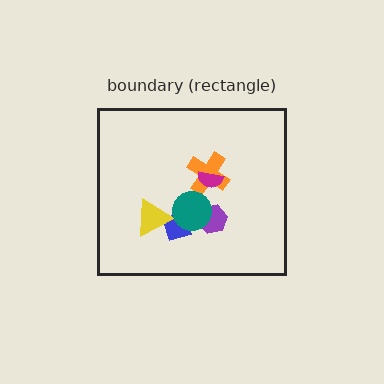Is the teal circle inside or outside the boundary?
Inside.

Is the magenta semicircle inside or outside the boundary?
Inside.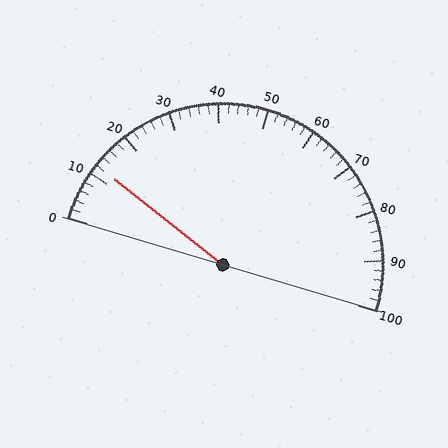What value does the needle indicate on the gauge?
The needle indicates approximately 12.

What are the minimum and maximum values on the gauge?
The gauge ranges from 0 to 100.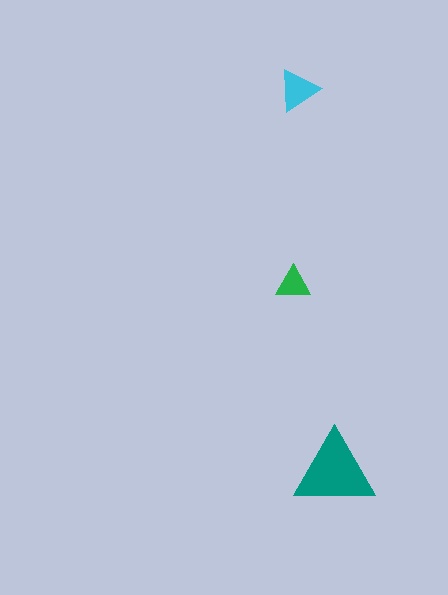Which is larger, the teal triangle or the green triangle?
The teal one.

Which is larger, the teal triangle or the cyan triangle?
The teal one.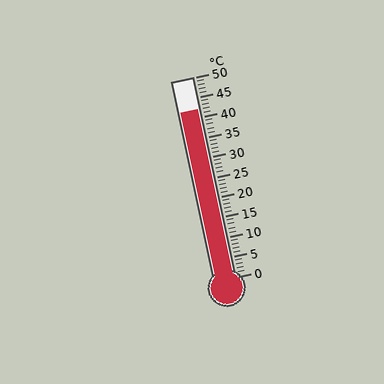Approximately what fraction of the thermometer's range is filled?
The thermometer is filled to approximately 85% of its range.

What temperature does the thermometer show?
The thermometer shows approximately 42°C.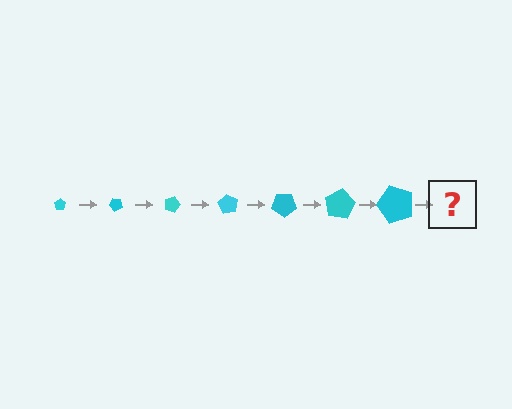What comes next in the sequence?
The next element should be a pentagon, larger than the previous one and rotated 315 degrees from the start.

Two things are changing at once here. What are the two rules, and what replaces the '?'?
The two rules are that the pentagon grows larger each step and it rotates 45 degrees each step. The '?' should be a pentagon, larger than the previous one and rotated 315 degrees from the start.